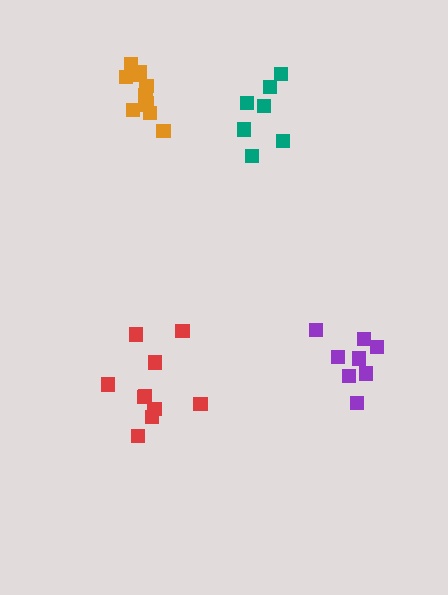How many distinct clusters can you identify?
There are 4 distinct clusters.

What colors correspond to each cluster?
The clusters are colored: red, orange, teal, purple.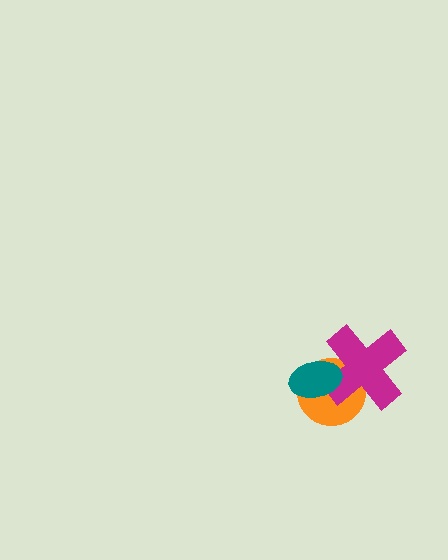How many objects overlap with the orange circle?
2 objects overlap with the orange circle.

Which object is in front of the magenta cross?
The teal ellipse is in front of the magenta cross.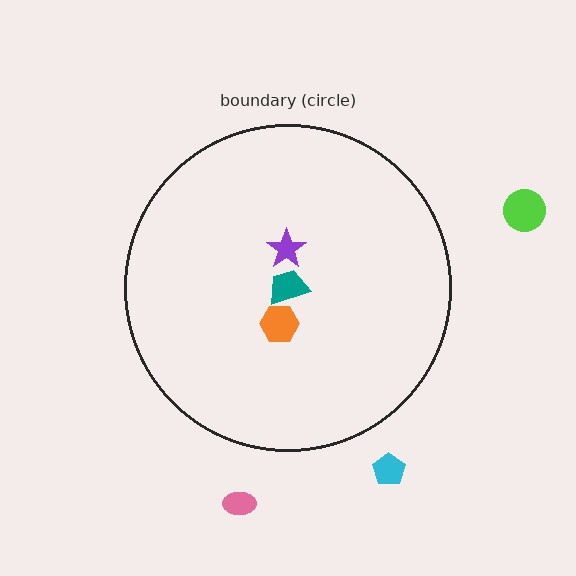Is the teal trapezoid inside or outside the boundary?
Inside.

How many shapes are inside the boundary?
3 inside, 3 outside.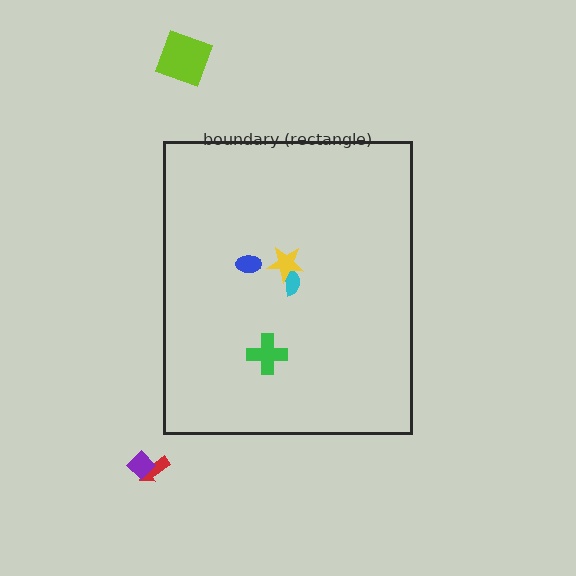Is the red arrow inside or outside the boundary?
Outside.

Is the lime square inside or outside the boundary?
Outside.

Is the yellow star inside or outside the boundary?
Inside.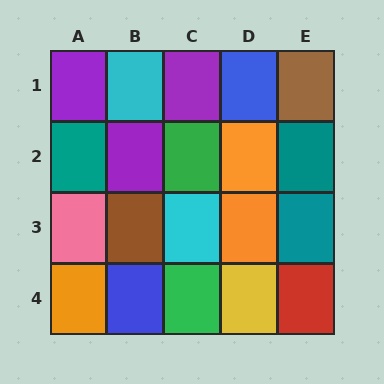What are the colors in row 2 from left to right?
Teal, purple, green, orange, teal.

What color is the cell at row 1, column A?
Purple.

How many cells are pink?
1 cell is pink.